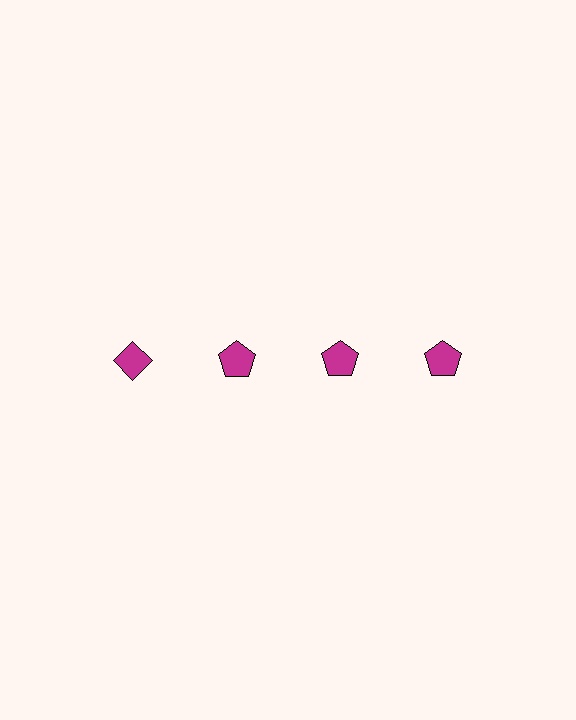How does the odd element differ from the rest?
It has a different shape: diamond instead of pentagon.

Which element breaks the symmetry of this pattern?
The magenta diamond in the top row, leftmost column breaks the symmetry. All other shapes are magenta pentagons.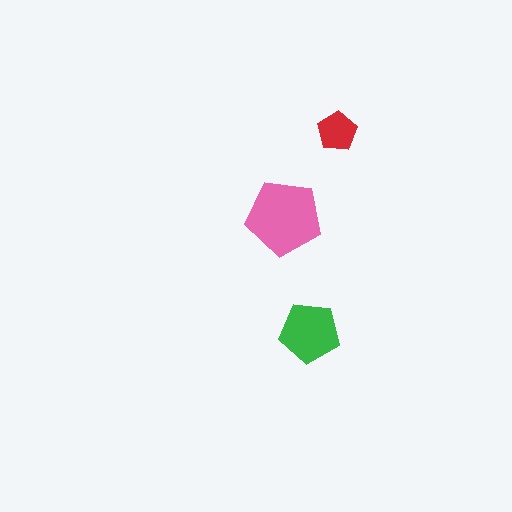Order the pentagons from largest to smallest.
the pink one, the green one, the red one.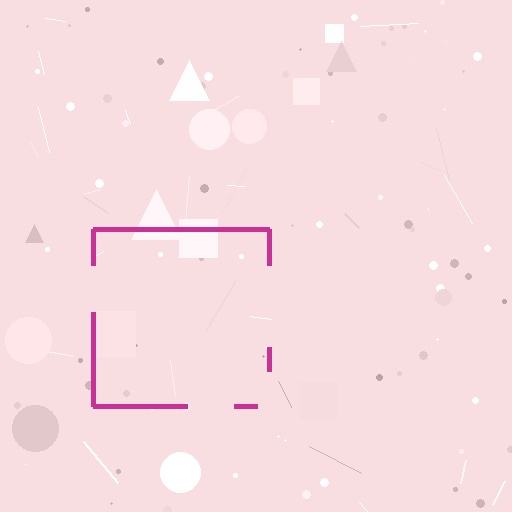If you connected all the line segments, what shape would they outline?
They would outline a square.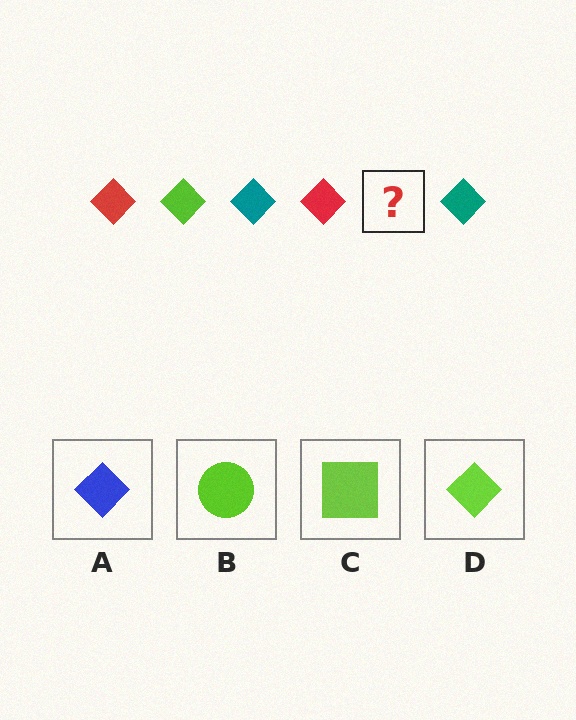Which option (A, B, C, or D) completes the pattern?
D.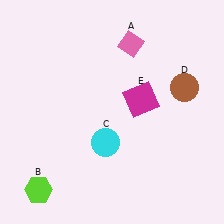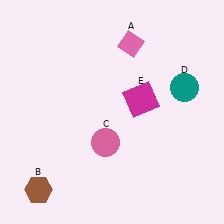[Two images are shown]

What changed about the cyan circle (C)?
In Image 1, C is cyan. In Image 2, it changed to pink.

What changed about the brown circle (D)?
In Image 1, D is brown. In Image 2, it changed to teal.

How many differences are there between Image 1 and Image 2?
There are 3 differences between the two images.